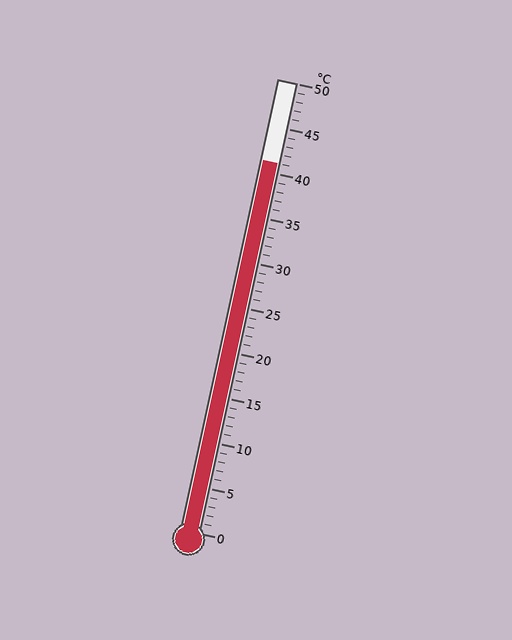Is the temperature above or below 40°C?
The temperature is above 40°C.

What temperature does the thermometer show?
The thermometer shows approximately 41°C.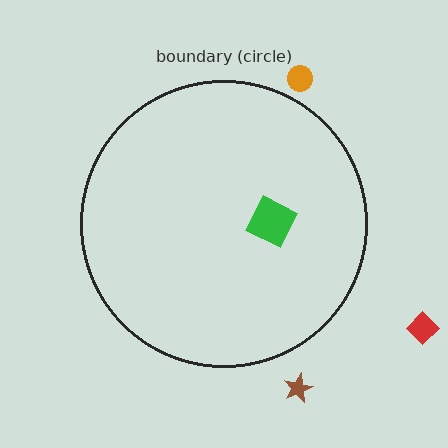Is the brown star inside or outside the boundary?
Outside.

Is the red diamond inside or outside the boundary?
Outside.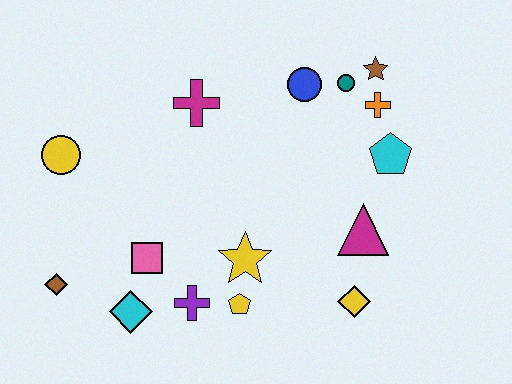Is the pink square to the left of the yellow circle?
No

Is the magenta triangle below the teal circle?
Yes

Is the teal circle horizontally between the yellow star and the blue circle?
No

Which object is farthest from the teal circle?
The brown diamond is farthest from the teal circle.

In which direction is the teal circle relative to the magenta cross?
The teal circle is to the right of the magenta cross.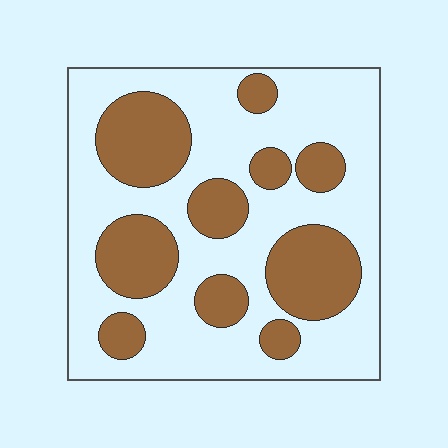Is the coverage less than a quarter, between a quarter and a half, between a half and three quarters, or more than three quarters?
Between a quarter and a half.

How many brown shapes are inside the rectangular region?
10.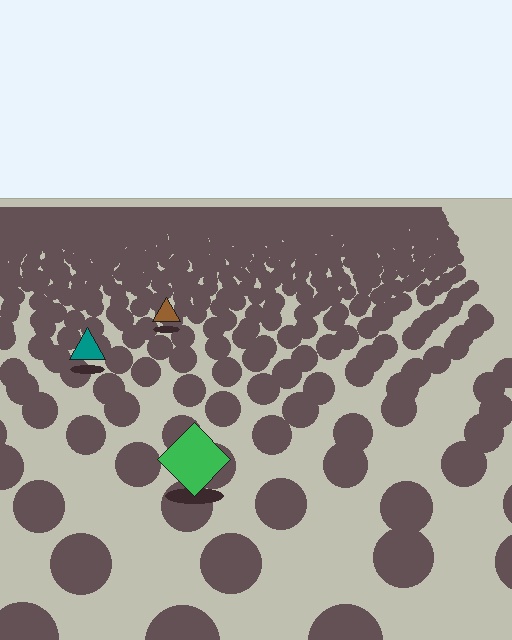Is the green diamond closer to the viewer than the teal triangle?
Yes. The green diamond is closer — you can tell from the texture gradient: the ground texture is coarser near it.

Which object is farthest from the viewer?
The brown triangle is farthest from the viewer. It appears smaller and the ground texture around it is denser.